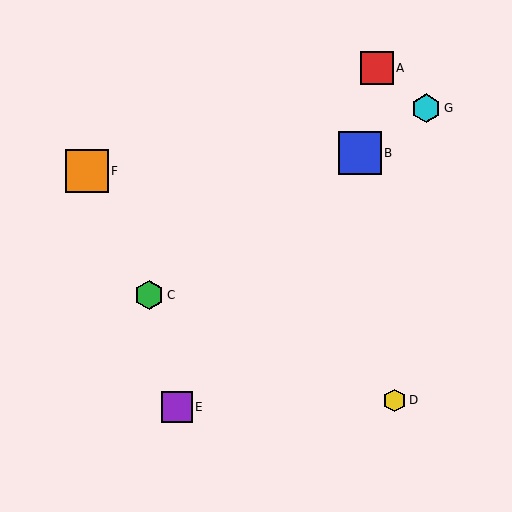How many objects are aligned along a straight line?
3 objects (B, C, G) are aligned along a straight line.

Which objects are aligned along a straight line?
Objects B, C, G are aligned along a straight line.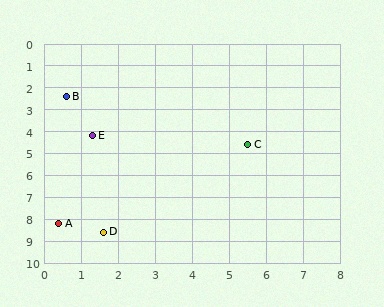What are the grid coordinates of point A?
Point A is at approximately (0.4, 8.2).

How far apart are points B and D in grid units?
Points B and D are about 6.3 grid units apart.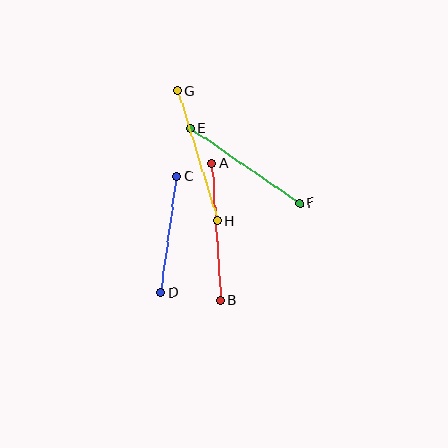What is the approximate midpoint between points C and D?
The midpoint is at approximately (169, 234) pixels.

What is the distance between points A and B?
The distance is approximately 137 pixels.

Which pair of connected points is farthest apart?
Points A and B are farthest apart.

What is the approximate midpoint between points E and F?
The midpoint is at approximately (245, 165) pixels.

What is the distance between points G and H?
The distance is approximately 136 pixels.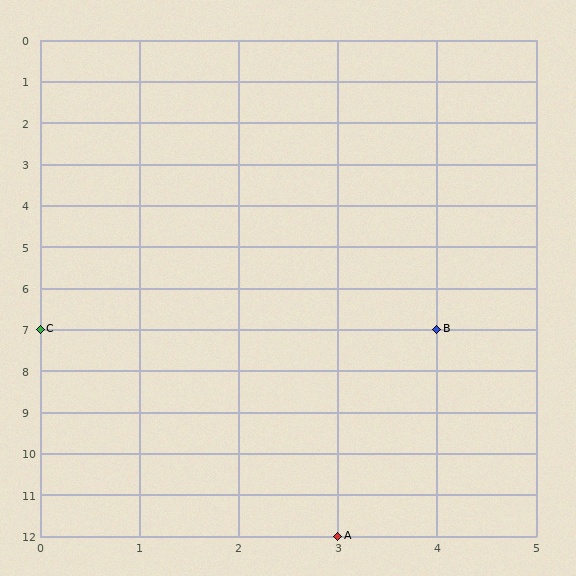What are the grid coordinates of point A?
Point A is at grid coordinates (3, 12).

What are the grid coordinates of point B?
Point B is at grid coordinates (4, 7).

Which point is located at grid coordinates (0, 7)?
Point C is at (0, 7).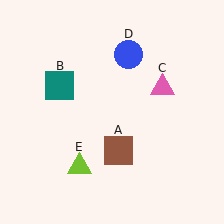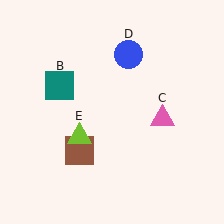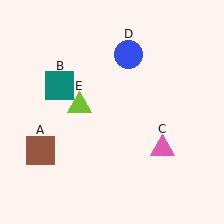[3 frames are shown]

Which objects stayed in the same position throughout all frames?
Teal square (object B) and blue circle (object D) remained stationary.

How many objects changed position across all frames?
3 objects changed position: brown square (object A), pink triangle (object C), lime triangle (object E).